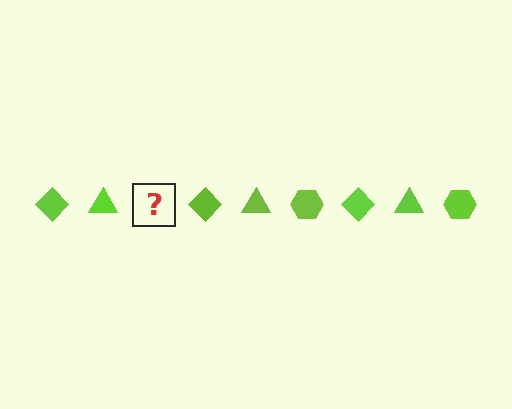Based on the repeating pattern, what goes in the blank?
The blank should be a lime hexagon.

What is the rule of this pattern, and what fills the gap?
The rule is that the pattern cycles through diamond, triangle, hexagon shapes in lime. The gap should be filled with a lime hexagon.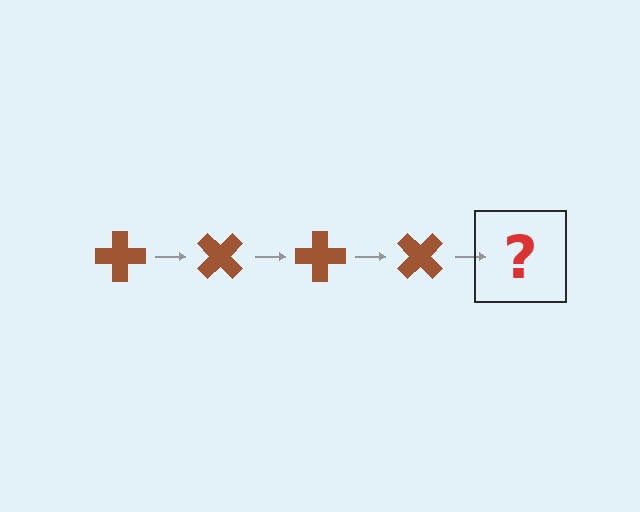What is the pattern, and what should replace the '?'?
The pattern is that the cross rotates 45 degrees each step. The '?' should be a brown cross rotated 180 degrees.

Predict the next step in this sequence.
The next step is a brown cross rotated 180 degrees.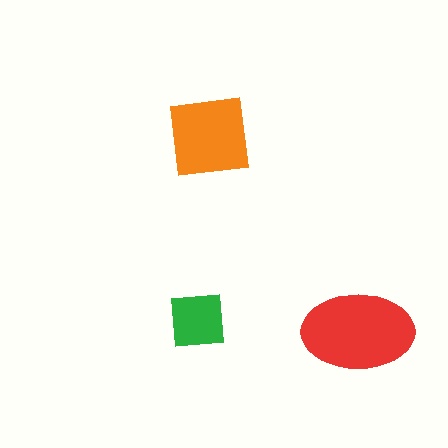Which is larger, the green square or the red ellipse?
The red ellipse.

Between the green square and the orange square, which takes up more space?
The orange square.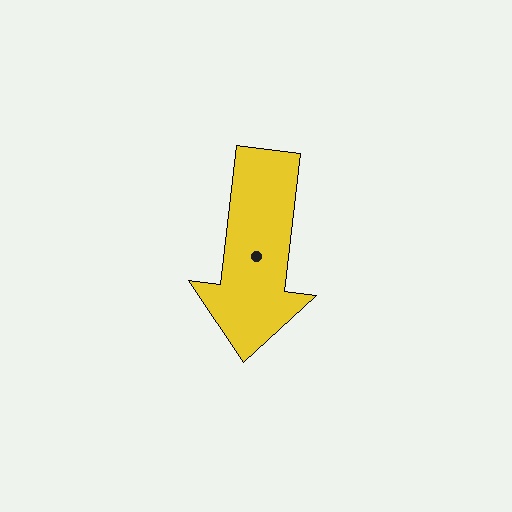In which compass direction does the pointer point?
South.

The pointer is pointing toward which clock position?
Roughly 6 o'clock.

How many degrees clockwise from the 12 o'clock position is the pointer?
Approximately 187 degrees.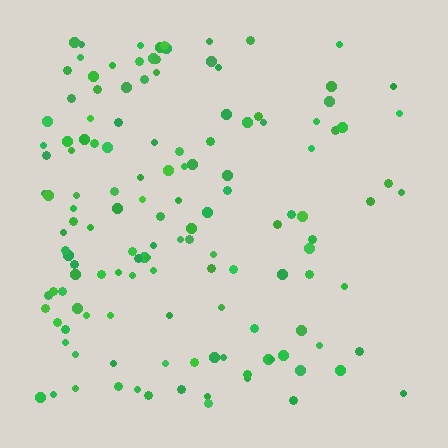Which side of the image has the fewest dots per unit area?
The right.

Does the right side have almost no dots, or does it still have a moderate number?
Still a moderate number, just noticeably fewer than the left.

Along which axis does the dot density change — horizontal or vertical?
Horizontal.